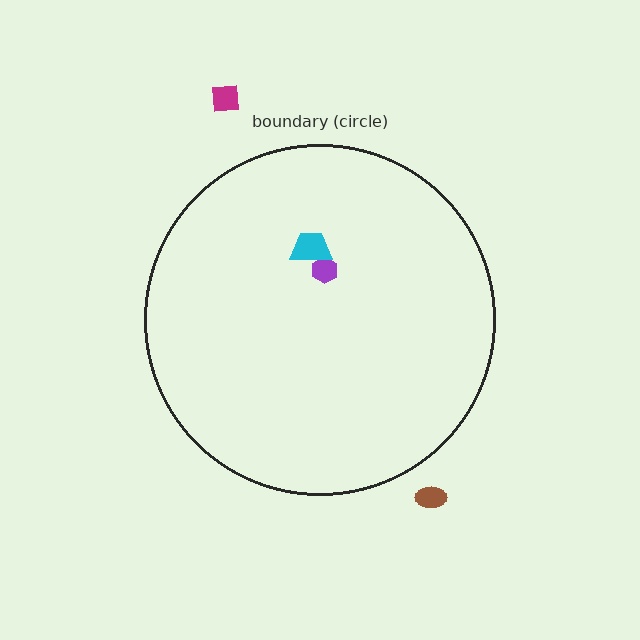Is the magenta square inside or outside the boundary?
Outside.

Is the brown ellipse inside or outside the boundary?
Outside.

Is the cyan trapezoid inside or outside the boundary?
Inside.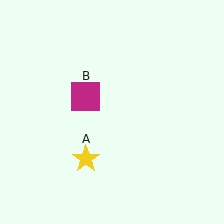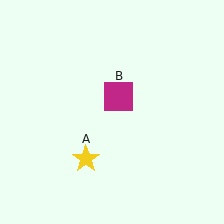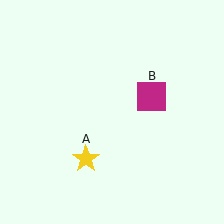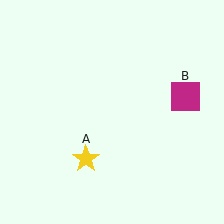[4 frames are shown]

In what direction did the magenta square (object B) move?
The magenta square (object B) moved right.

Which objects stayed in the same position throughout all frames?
Yellow star (object A) remained stationary.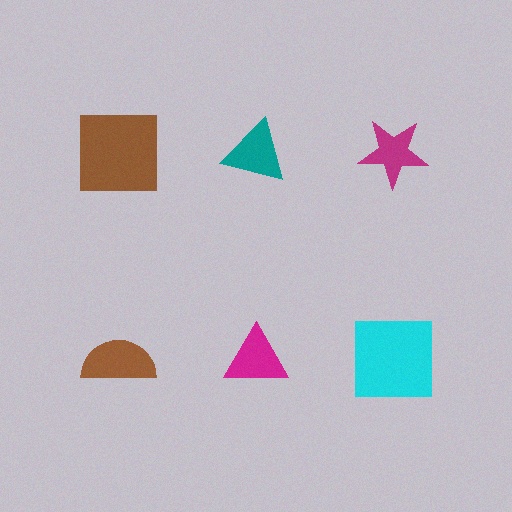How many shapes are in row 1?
3 shapes.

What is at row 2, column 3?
A cyan square.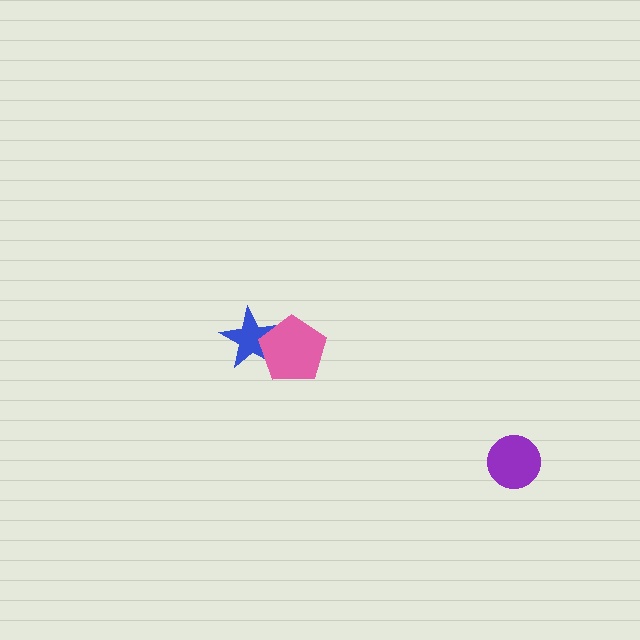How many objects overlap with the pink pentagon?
1 object overlaps with the pink pentagon.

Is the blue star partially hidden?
Yes, it is partially covered by another shape.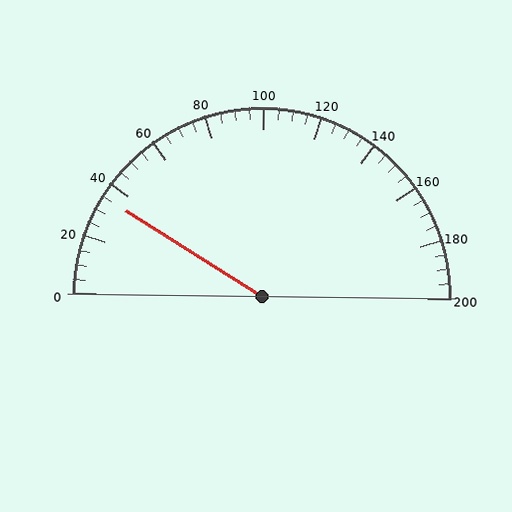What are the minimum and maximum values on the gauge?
The gauge ranges from 0 to 200.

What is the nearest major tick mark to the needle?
The nearest major tick mark is 40.